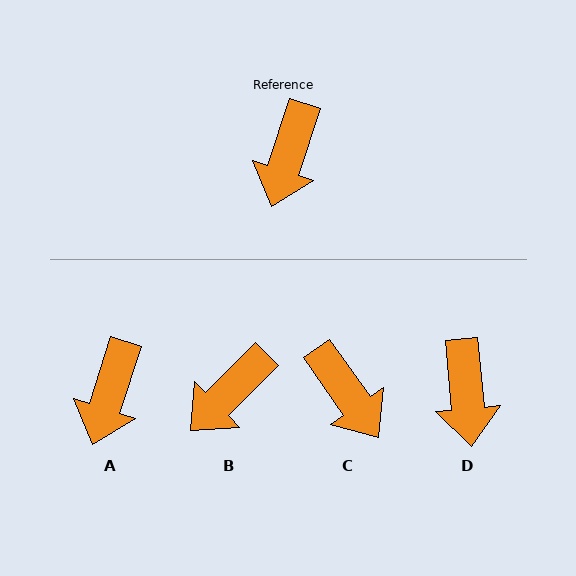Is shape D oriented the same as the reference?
No, it is off by about 23 degrees.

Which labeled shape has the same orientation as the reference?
A.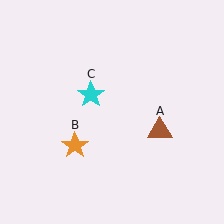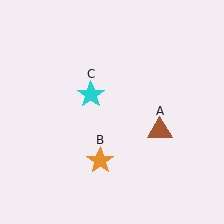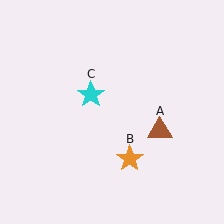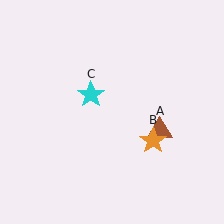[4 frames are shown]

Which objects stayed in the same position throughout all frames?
Brown triangle (object A) and cyan star (object C) remained stationary.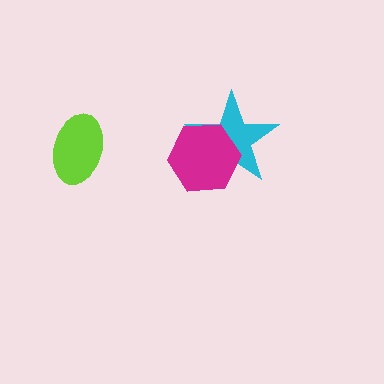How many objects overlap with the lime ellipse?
0 objects overlap with the lime ellipse.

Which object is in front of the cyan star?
The magenta hexagon is in front of the cyan star.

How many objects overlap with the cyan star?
1 object overlaps with the cyan star.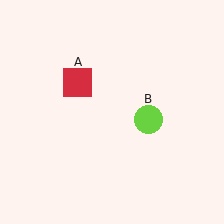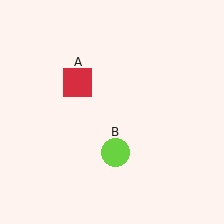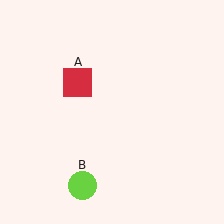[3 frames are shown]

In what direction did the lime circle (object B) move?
The lime circle (object B) moved down and to the left.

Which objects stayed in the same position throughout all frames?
Red square (object A) remained stationary.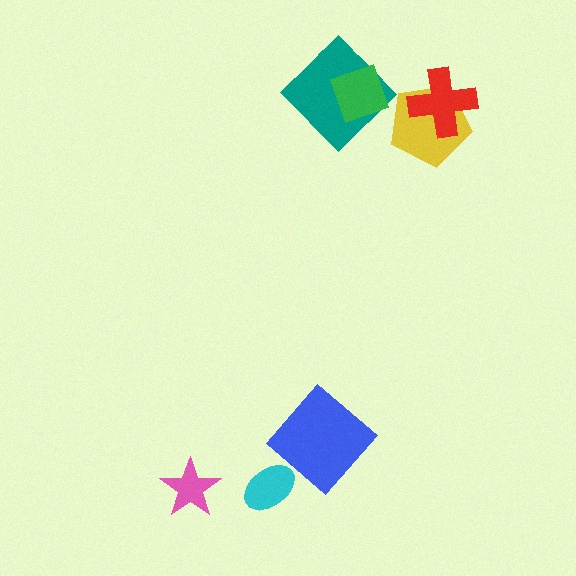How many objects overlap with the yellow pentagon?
1 object overlaps with the yellow pentagon.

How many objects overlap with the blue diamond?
0 objects overlap with the blue diamond.